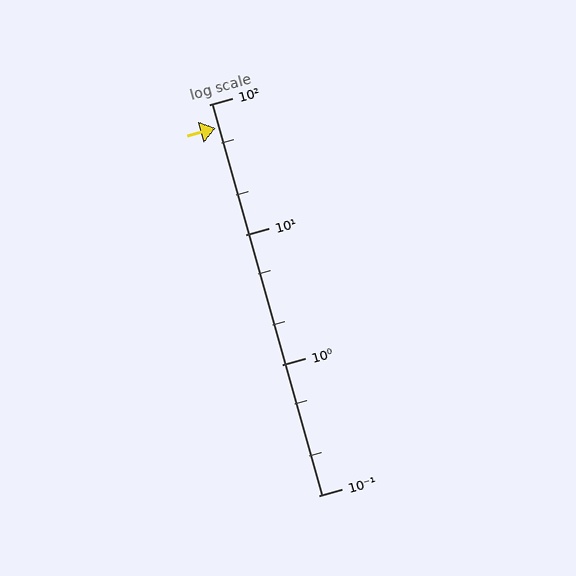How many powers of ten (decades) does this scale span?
The scale spans 3 decades, from 0.1 to 100.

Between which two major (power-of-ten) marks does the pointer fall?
The pointer is between 10 and 100.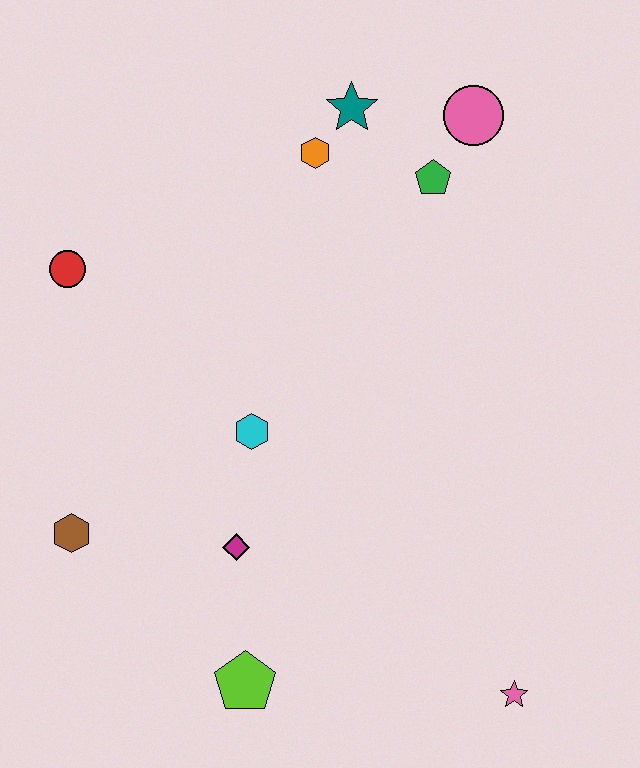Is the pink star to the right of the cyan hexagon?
Yes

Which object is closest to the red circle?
The cyan hexagon is closest to the red circle.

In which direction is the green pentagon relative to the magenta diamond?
The green pentagon is above the magenta diamond.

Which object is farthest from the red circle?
The pink star is farthest from the red circle.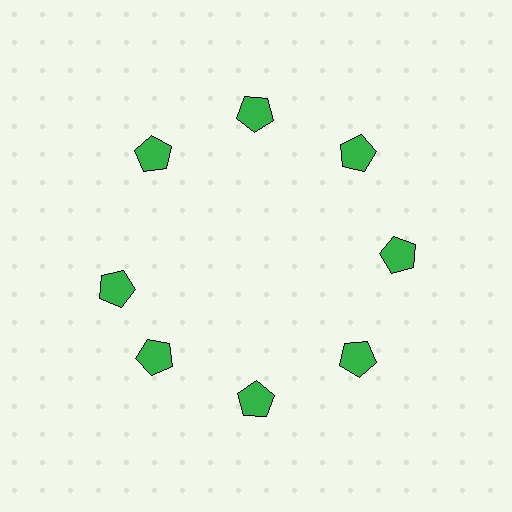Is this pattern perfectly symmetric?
No. The 8 green pentagons are arranged in a ring, but one element near the 9 o'clock position is rotated out of alignment along the ring, breaking the 8-fold rotational symmetry.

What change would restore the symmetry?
The symmetry would be restored by rotating it back into even spacing with its neighbors so that all 8 pentagons sit at equal angles and equal distance from the center.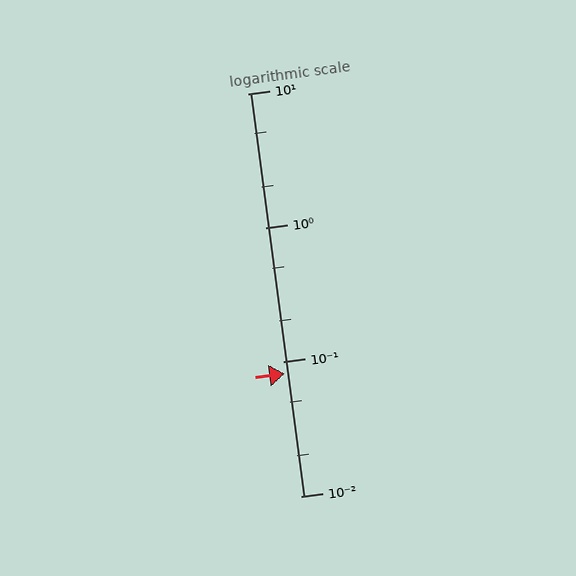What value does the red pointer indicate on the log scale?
The pointer indicates approximately 0.082.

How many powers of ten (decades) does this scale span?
The scale spans 3 decades, from 0.01 to 10.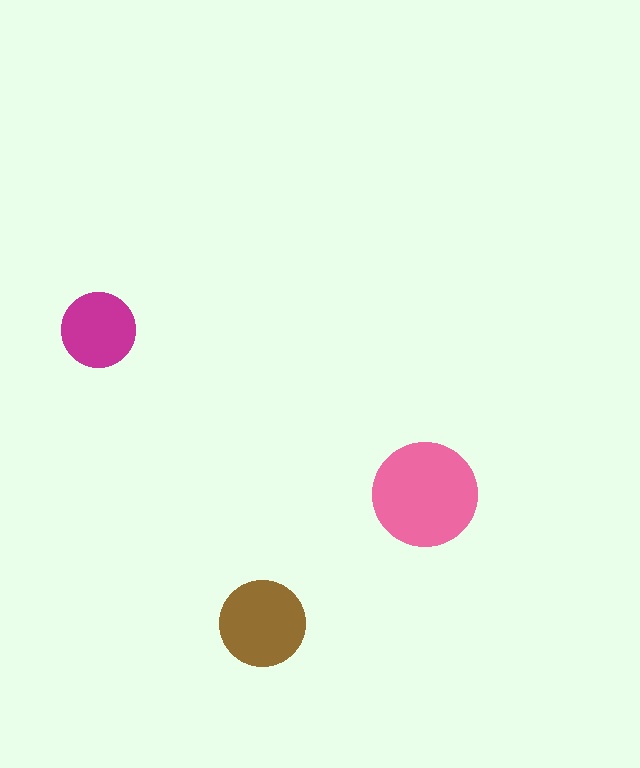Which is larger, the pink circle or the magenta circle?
The pink one.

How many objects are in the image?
There are 3 objects in the image.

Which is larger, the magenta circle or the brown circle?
The brown one.